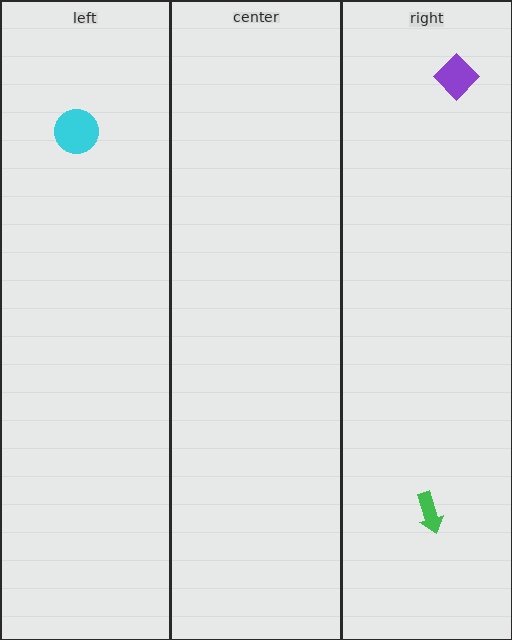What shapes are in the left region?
The cyan circle.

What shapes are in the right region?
The purple diamond, the green arrow.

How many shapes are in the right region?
2.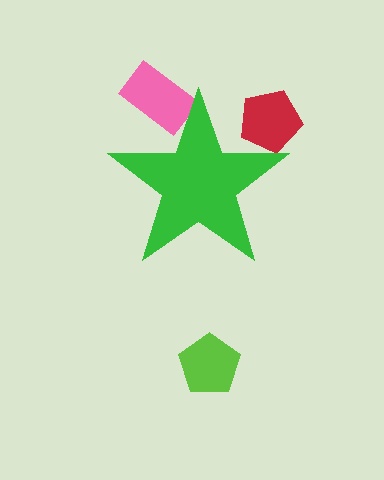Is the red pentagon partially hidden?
Yes, the red pentagon is partially hidden behind the green star.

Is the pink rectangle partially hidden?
Yes, the pink rectangle is partially hidden behind the green star.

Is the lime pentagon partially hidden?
No, the lime pentagon is fully visible.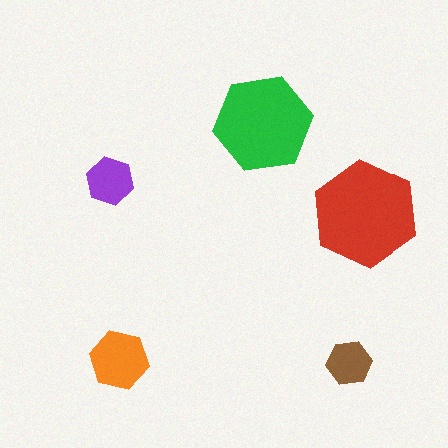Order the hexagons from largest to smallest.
the red one, the green one, the orange one, the purple one, the brown one.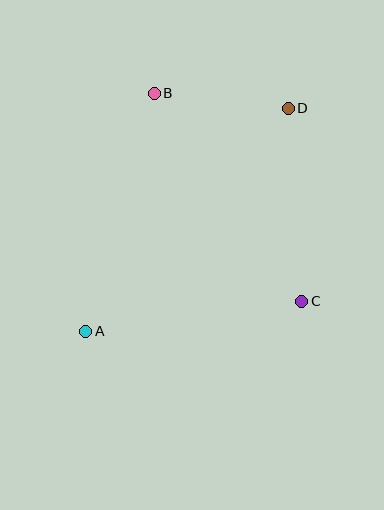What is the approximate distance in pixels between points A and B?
The distance between A and B is approximately 248 pixels.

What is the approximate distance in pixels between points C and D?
The distance between C and D is approximately 194 pixels.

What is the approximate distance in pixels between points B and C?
The distance between B and C is approximately 255 pixels.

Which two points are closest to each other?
Points B and D are closest to each other.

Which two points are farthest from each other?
Points A and D are farthest from each other.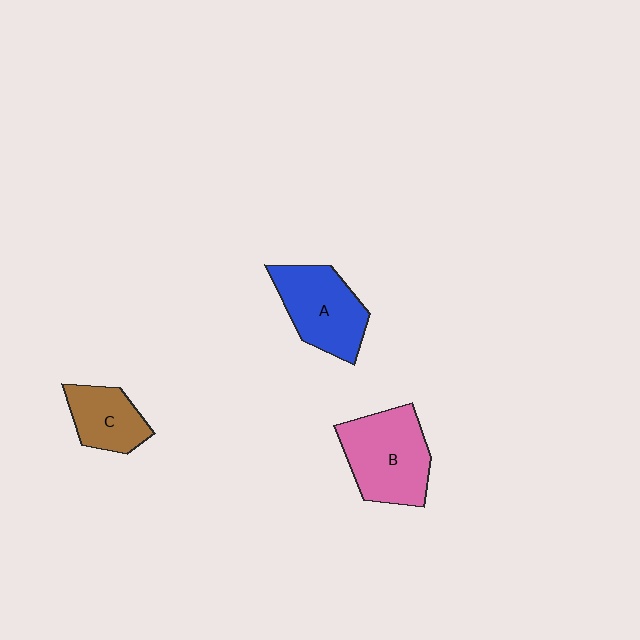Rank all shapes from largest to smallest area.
From largest to smallest: B (pink), A (blue), C (brown).